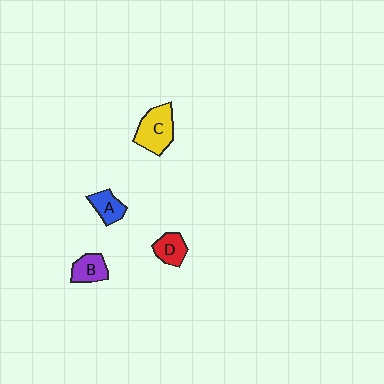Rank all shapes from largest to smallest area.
From largest to smallest: C (yellow), B (purple), D (red), A (blue).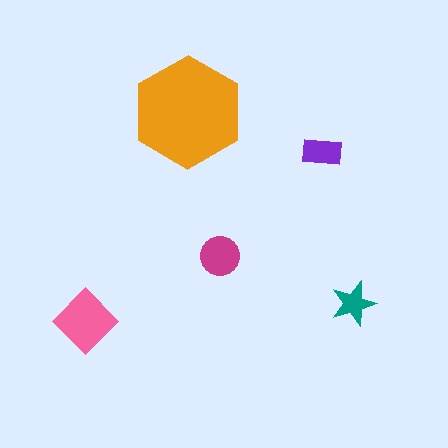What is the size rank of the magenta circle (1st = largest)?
3rd.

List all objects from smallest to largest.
The teal star, the purple rectangle, the magenta circle, the pink diamond, the orange hexagon.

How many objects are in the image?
There are 5 objects in the image.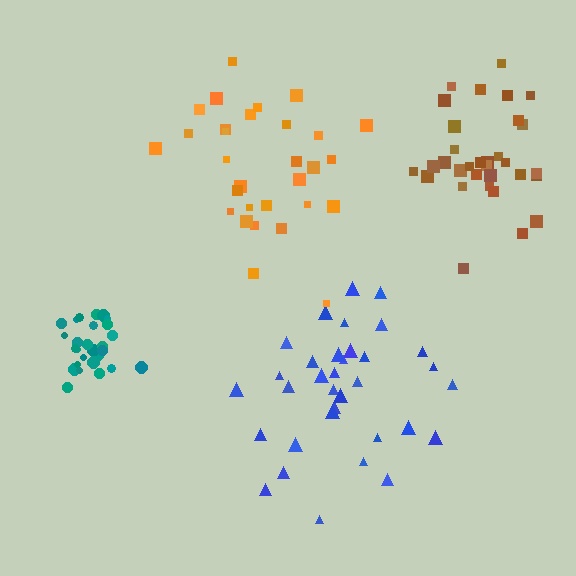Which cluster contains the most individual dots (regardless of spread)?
Blue (34).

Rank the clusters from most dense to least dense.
teal, brown, orange, blue.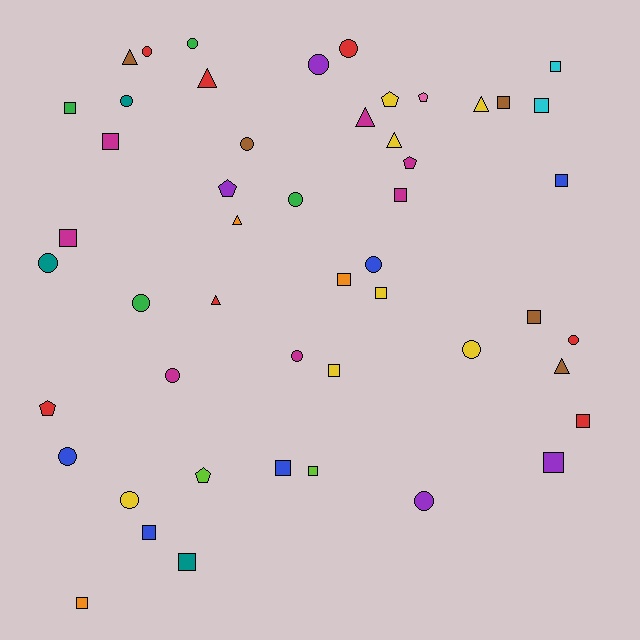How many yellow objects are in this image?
There are 7 yellow objects.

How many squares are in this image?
There are 19 squares.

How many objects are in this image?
There are 50 objects.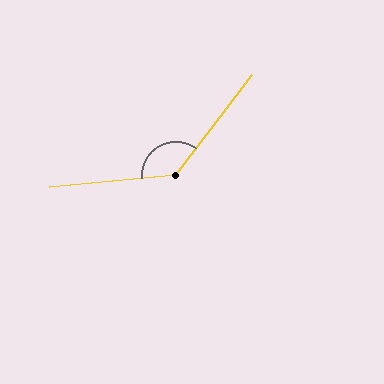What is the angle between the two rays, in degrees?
Approximately 133 degrees.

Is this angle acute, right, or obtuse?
It is obtuse.